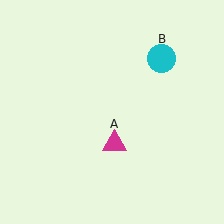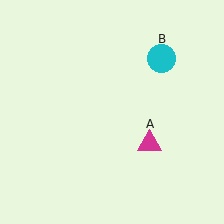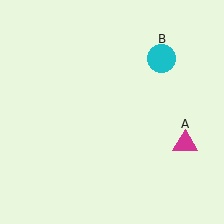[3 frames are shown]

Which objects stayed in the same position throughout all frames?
Cyan circle (object B) remained stationary.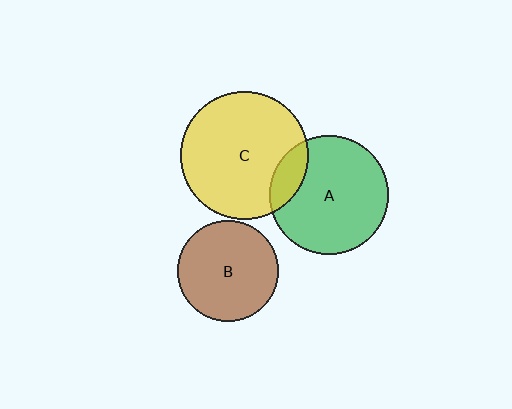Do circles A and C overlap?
Yes.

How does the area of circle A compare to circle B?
Approximately 1.4 times.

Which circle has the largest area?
Circle C (yellow).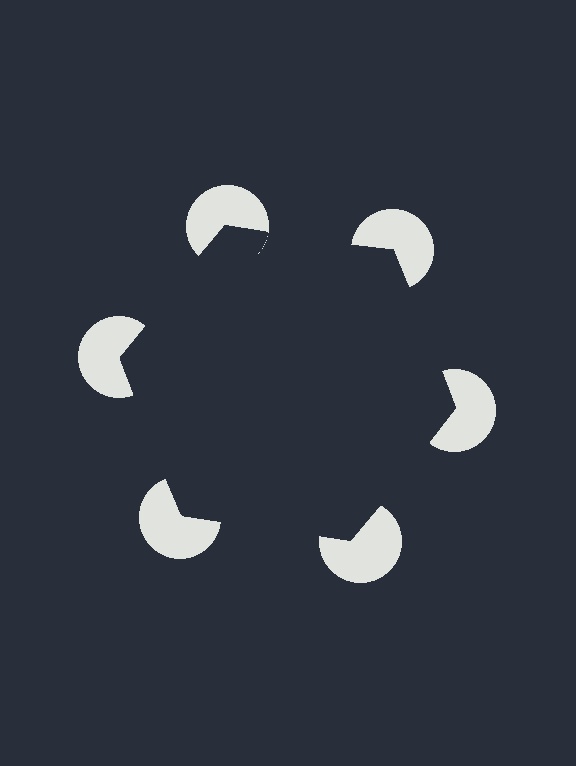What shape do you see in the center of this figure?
An illusory hexagon — its edges are inferred from the aligned wedge cuts in the pac-man discs, not physically drawn.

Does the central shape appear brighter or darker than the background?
It typically appears slightly darker than the background, even though no actual brightness change is drawn.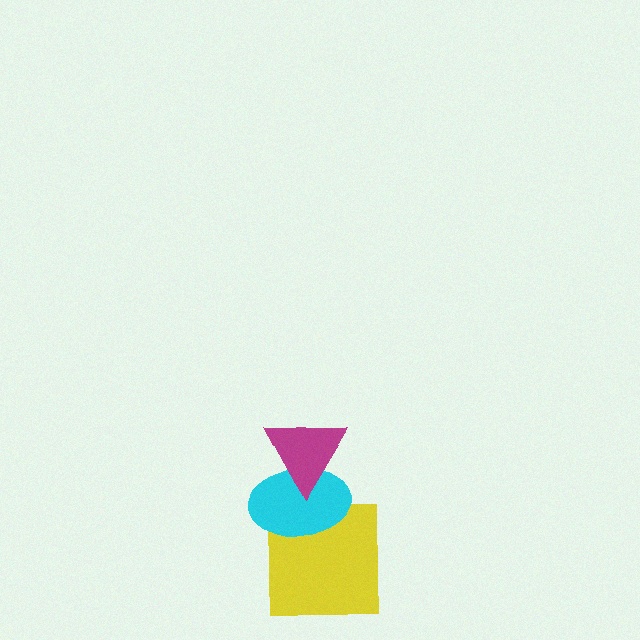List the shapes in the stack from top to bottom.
From top to bottom: the magenta triangle, the cyan ellipse, the yellow square.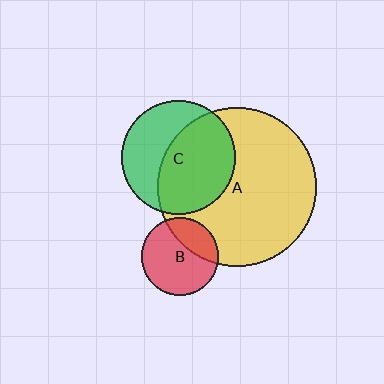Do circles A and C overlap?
Yes.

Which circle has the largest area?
Circle A (yellow).